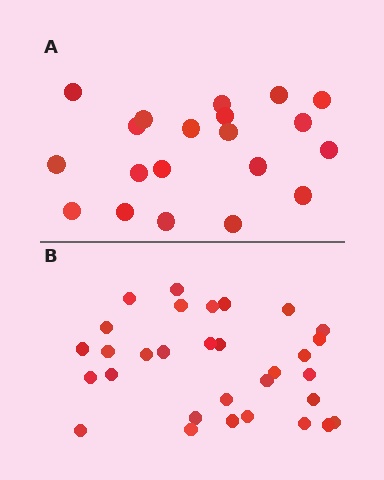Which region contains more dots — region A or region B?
Region B (the bottom region) has more dots.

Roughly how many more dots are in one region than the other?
Region B has roughly 12 or so more dots than region A.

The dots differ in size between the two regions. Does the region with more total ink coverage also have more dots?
No. Region A has more total ink coverage because its dots are larger, but region B actually contains more individual dots. Total area can be misleading — the number of items is what matters here.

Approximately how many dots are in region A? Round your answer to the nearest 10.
About 20 dots.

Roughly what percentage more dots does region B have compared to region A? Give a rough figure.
About 55% more.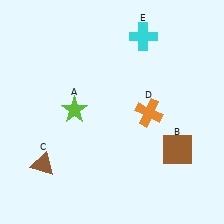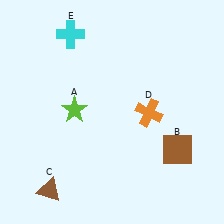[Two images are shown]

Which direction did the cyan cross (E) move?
The cyan cross (E) moved left.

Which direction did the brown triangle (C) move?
The brown triangle (C) moved down.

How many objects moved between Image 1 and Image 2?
2 objects moved between the two images.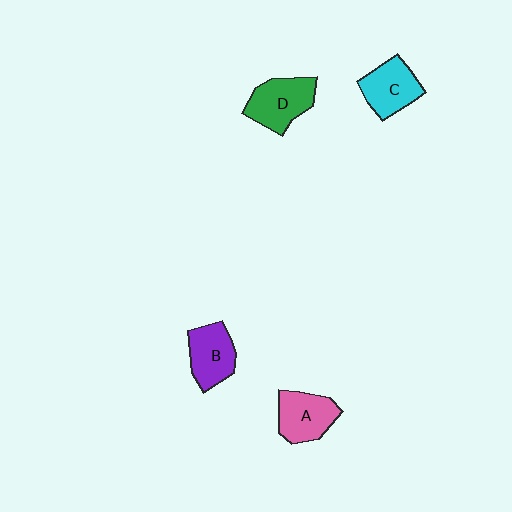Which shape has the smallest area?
Shape B (purple).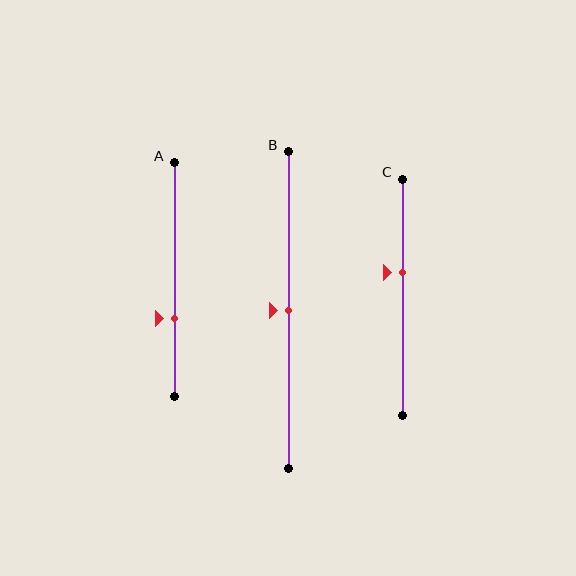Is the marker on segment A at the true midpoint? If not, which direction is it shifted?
No, the marker on segment A is shifted downward by about 17% of the segment length.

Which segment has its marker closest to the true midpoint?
Segment B has its marker closest to the true midpoint.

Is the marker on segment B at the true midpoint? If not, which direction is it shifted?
Yes, the marker on segment B is at the true midpoint.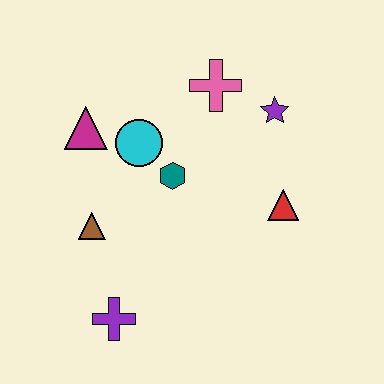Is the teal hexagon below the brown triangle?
No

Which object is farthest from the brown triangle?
The purple star is farthest from the brown triangle.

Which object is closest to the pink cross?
The purple star is closest to the pink cross.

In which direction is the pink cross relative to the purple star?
The pink cross is to the left of the purple star.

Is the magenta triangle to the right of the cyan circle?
No